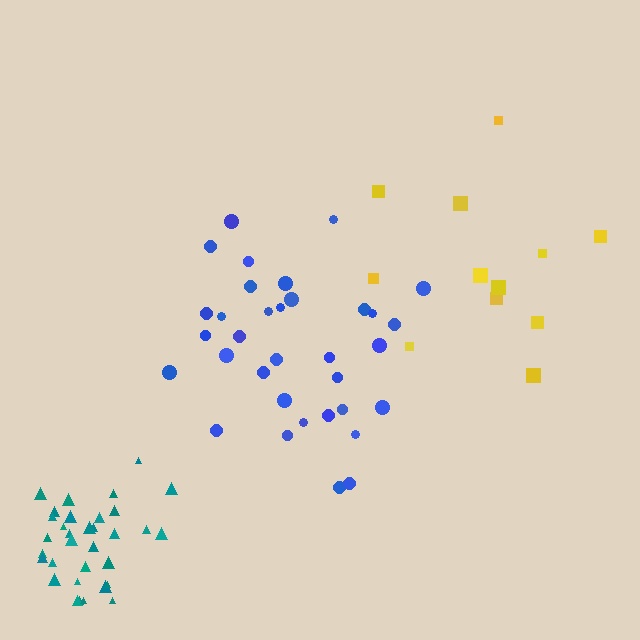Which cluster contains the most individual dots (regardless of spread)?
Blue (34).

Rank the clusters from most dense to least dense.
teal, blue, yellow.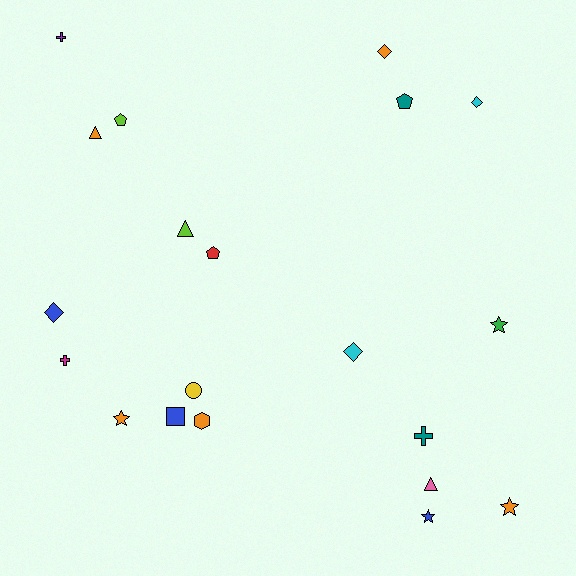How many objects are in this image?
There are 20 objects.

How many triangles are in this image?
There are 3 triangles.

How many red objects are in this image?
There is 1 red object.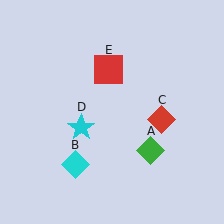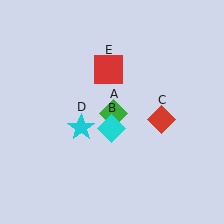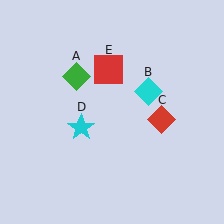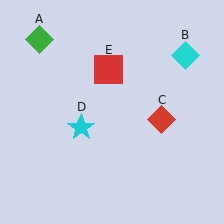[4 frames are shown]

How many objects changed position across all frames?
2 objects changed position: green diamond (object A), cyan diamond (object B).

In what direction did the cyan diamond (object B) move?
The cyan diamond (object B) moved up and to the right.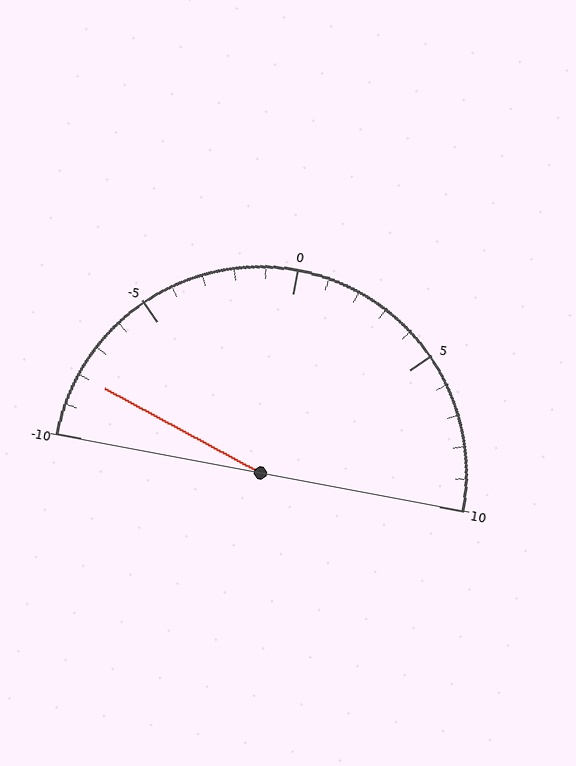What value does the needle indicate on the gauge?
The needle indicates approximately -8.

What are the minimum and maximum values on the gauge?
The gauge ranges from -10 to 10.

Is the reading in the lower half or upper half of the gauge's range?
The reading is in the lower half of the range (-10 to 10).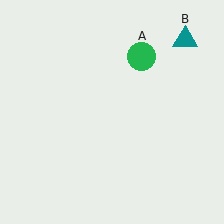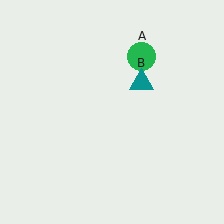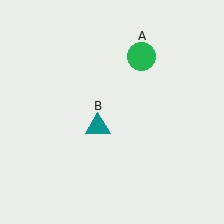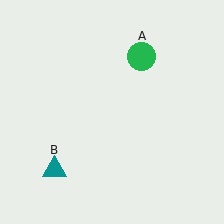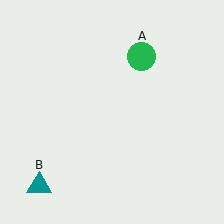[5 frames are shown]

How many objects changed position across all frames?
1 object changed position: teal triangle (object B).